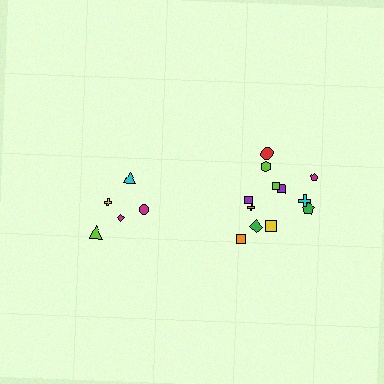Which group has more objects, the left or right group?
The right group.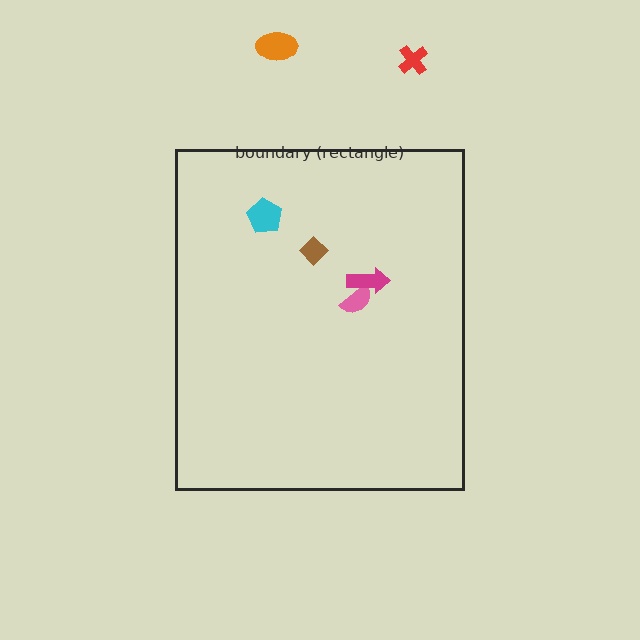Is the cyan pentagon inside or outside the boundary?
Inside.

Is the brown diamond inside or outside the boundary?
Inside.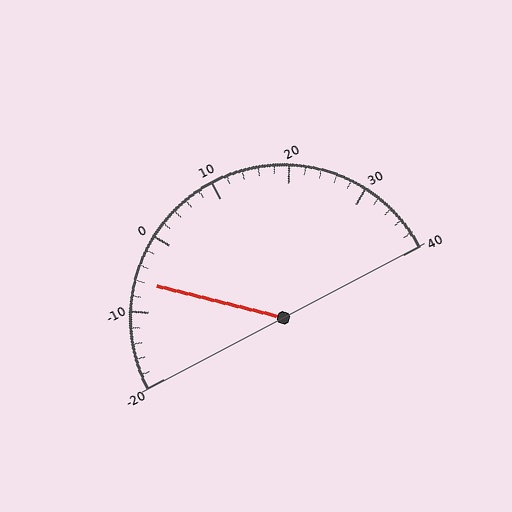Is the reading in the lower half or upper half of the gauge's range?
The reading is in the lower half of the range (-20 to 40).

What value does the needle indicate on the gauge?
The needle indicates approximately -6.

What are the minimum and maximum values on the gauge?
The gauge ranges from -20 to 40.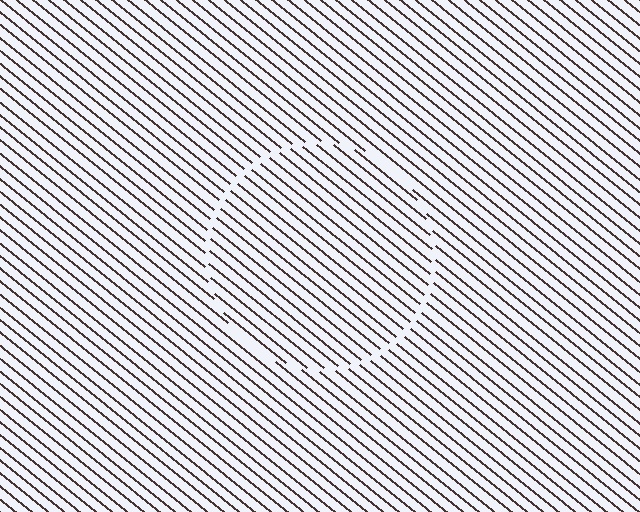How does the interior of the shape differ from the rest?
The interior of the shape contains the same grating, shifted by half a period — the contour is defined by the phase discontinuity where line-ends from the inner and outer gratings abut.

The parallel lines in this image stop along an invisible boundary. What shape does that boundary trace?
An illusory circle. The interior of the shape contains the same grating, shifted by half a period — the contour is defined by the phase discontinuity where line-ends from the inner and outer gratings abut.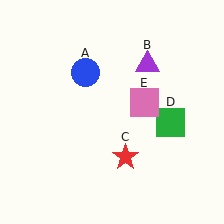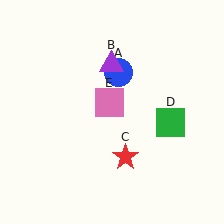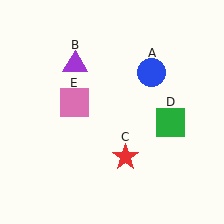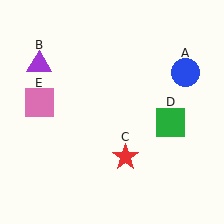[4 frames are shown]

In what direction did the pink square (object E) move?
The pink square (object E) moved left.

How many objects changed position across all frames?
3 objects changed position: blue circle (object A), purple triangle (object B), pink square (object E).